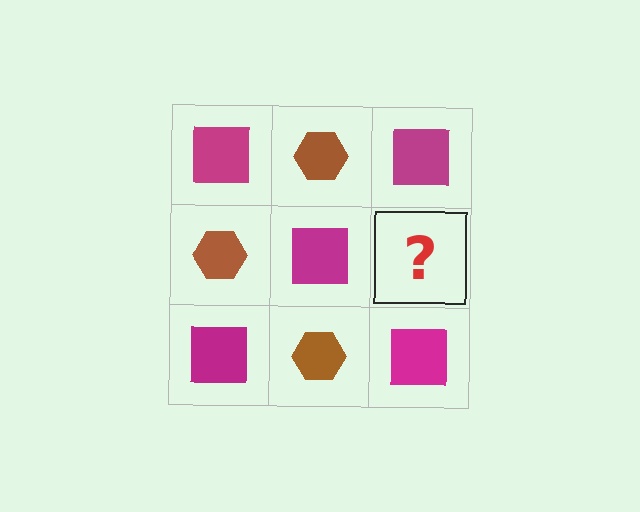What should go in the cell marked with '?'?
The missing cell should contain a brown hexagon.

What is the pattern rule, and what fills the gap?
The rule is that it alternates magenta square and brown hexagon in a checkerboard pattern. The gap should be filled with a brown hexagon.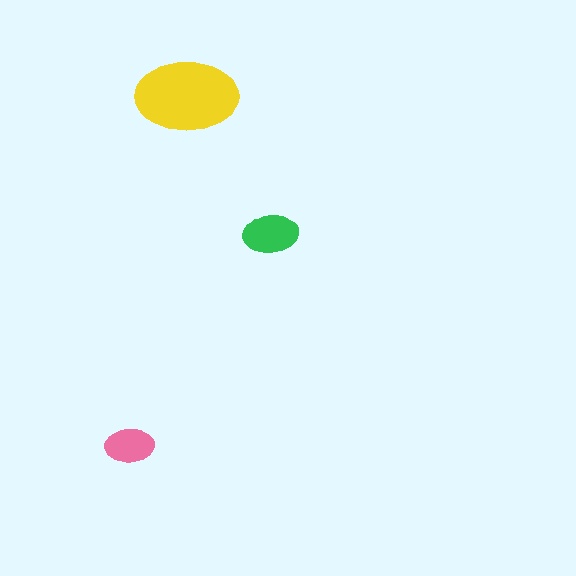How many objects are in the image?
There are 3 objects in the image.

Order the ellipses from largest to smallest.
the yellow one, the green one, the pink one.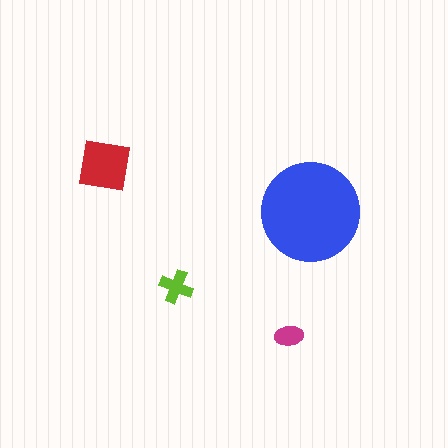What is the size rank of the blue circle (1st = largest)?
1st.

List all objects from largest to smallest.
The blue circle, the red square, the lime cross, the magenta ellipse.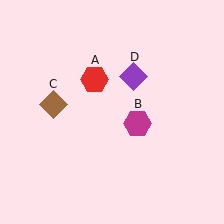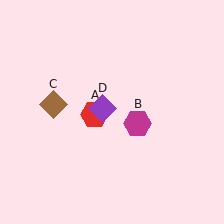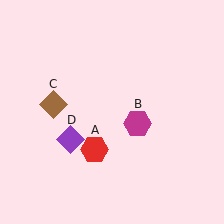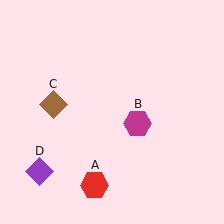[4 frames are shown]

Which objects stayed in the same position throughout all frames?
Magenta hexagon (object B) and brown diamond (object C) remained stationary.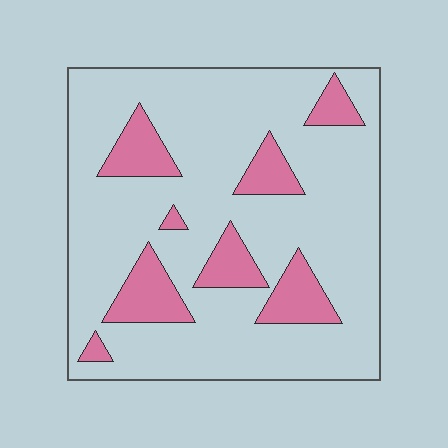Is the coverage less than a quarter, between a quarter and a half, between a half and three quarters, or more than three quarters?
Less than a quarter.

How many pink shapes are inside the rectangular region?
8.